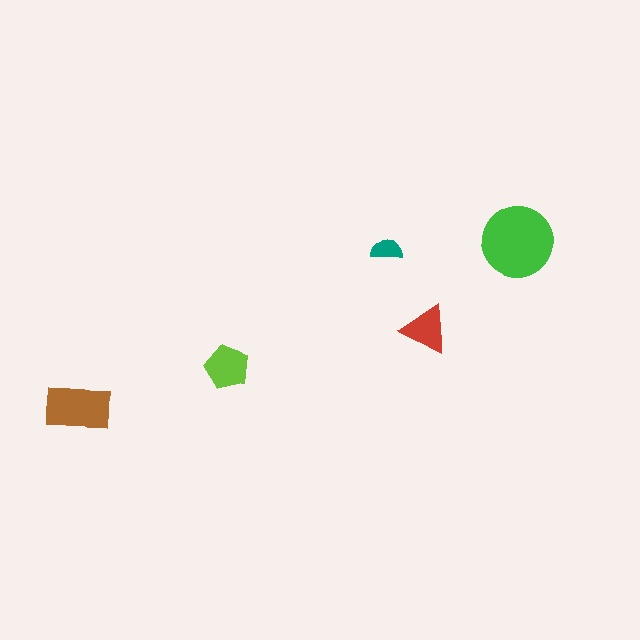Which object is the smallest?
The teal semicircle.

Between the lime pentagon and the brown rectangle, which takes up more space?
The brown rectangle.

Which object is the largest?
The green circle.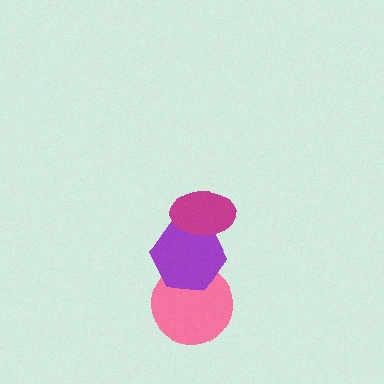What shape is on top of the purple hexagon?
The magenta ellipse is on top of the purple hexagon.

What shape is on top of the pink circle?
The purple hexagon is on top of the pink circle.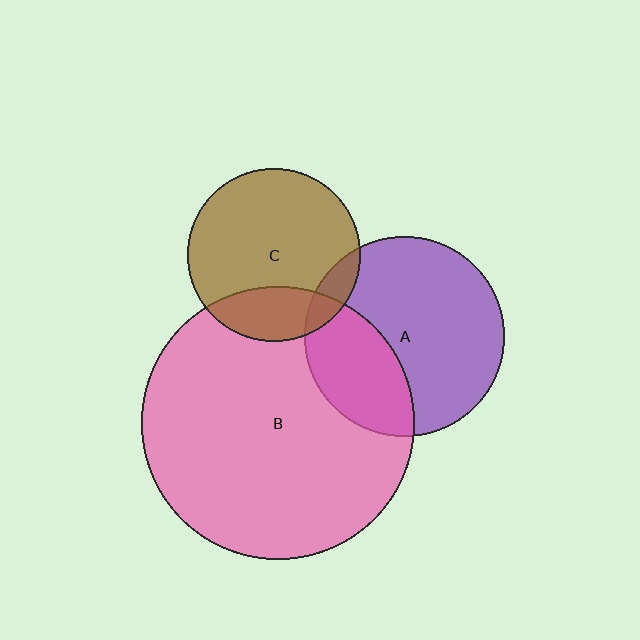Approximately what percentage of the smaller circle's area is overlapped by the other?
Approximately 10%.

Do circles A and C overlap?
Yes.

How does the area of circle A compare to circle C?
Approximately 1.3 times.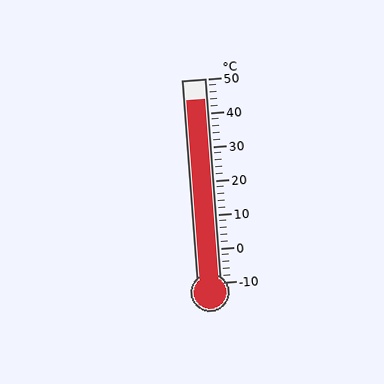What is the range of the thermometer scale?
The thermometer scale ranges from -10°C to 50°C.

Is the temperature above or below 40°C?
The temperature is above 40°C.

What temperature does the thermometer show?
The thermometer shows approximately 44°C.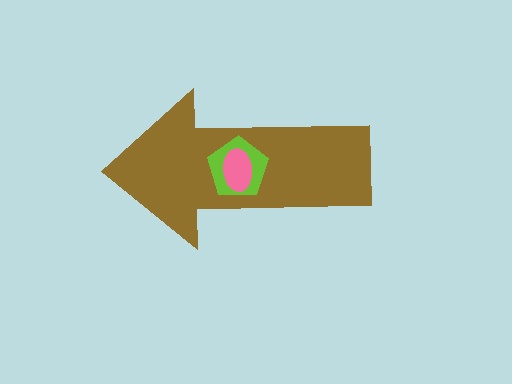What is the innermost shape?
The pink ellipse.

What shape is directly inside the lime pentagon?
The pink ellipse.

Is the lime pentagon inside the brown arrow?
Yes.